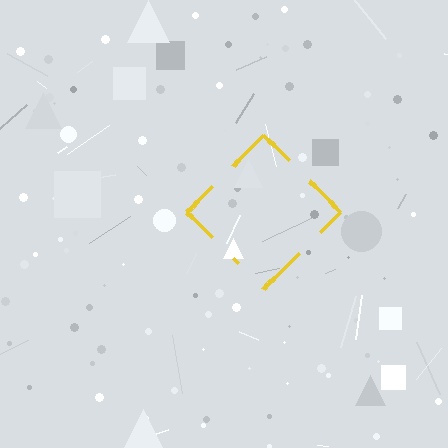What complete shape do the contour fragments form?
The contour fragments form a diamond.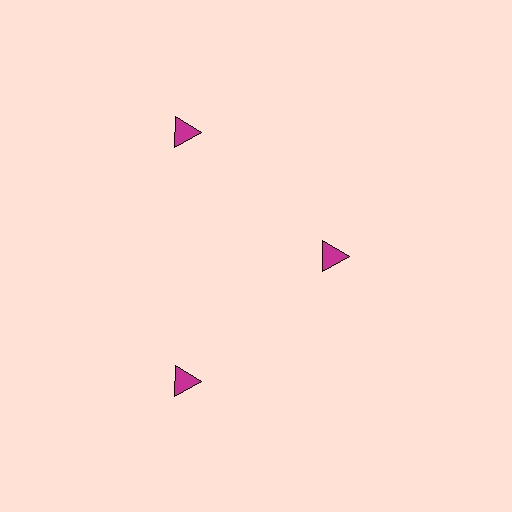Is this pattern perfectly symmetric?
No. The 3 magenta triangles are arranged in a ring, but one element near the 3 o'clock position is pulled inward toward the center, breaking the 3-fold rotational symmetry.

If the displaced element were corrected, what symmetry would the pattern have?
It would have 3-fold rotational symmetry — the pattern would map onto itself every 120 degrees.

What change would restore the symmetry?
The symmetry would be restored by moving it outward, back onto the ring so that all 3 triangles sit at equal angles and equal distance from the center.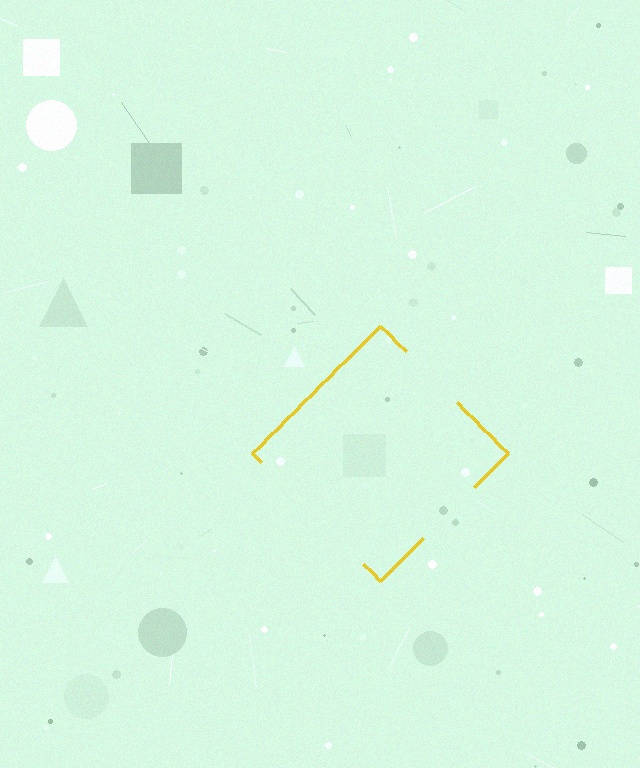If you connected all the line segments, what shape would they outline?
They would outline a diamond.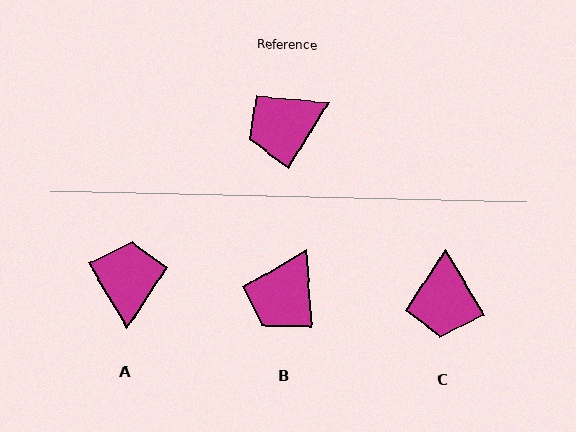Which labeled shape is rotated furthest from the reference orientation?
A, about 118 degrees away.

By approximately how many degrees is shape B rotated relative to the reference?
Approximately 35 degrees counter-clockwise.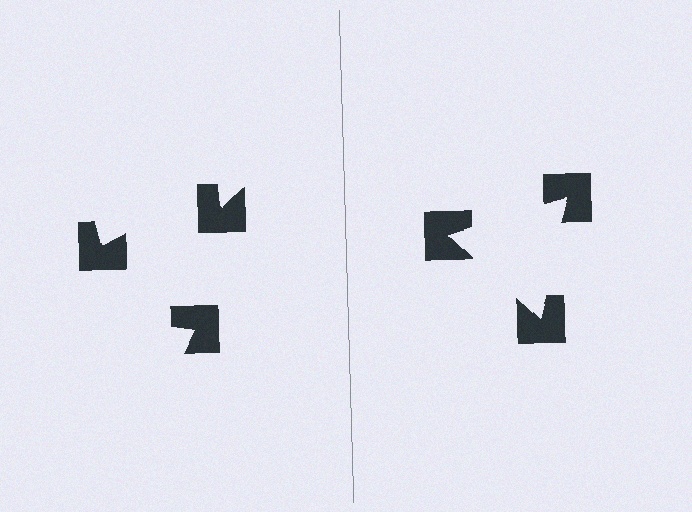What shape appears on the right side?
An illusory triangle.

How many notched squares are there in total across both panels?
6 — 3 on each side.